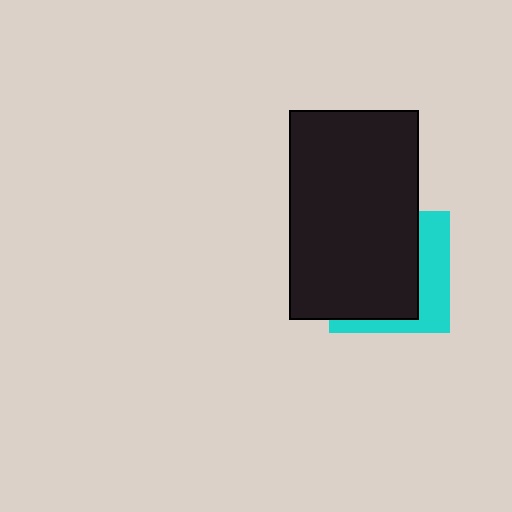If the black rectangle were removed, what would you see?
You would see the complete cyan square.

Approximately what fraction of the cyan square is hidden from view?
Roughly 66% of the cyan square is hidden behind the black rectangle.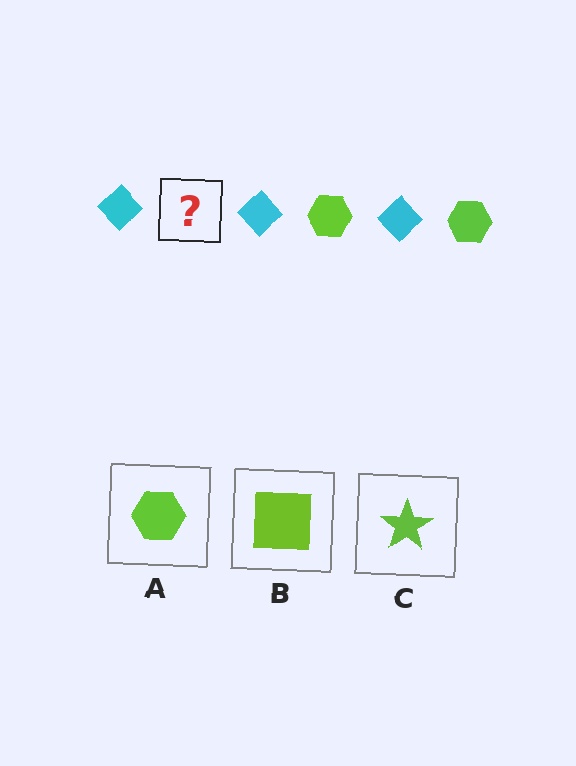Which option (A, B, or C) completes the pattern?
A.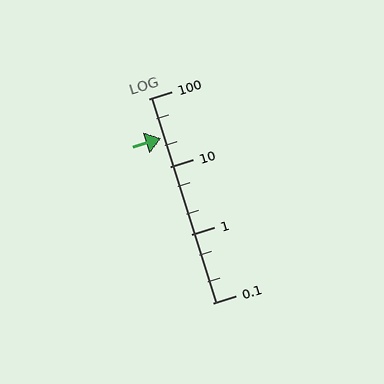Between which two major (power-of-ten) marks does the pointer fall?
The pointer is between 10 and 100.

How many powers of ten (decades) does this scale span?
The scale spans 3 decades, from 0.1 to 100.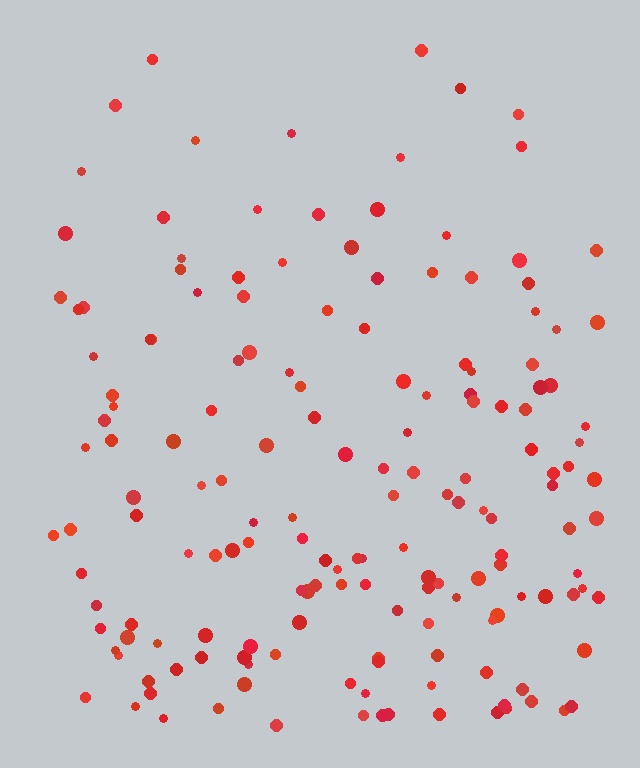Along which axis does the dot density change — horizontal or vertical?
Vertical.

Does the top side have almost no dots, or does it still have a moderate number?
Still a moderate number, just noticeably fewer than the bottom.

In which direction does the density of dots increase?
From top to bottom, with the bottom side densest.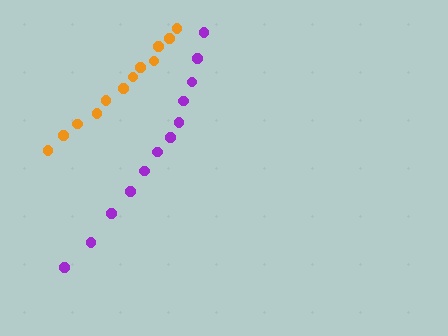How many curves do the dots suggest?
There are 2 distinct paths.